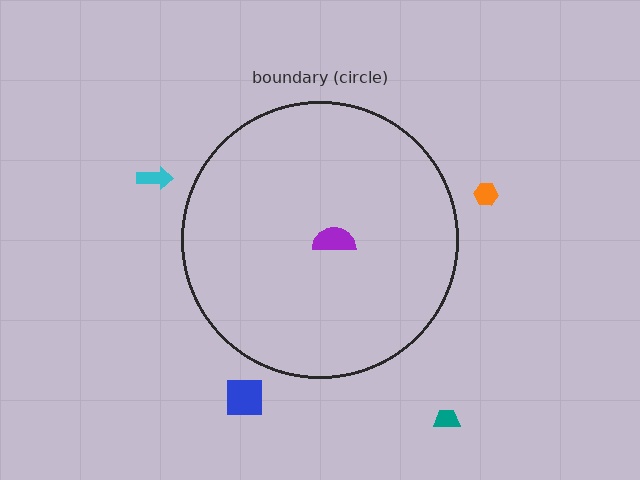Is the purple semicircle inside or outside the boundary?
Inside.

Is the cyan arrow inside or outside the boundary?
Outside.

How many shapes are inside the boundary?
1 inside, 4 outside.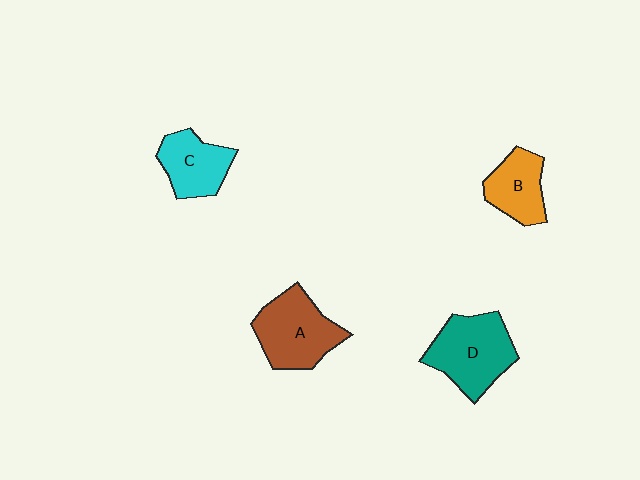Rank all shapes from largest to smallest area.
From largest to smallest: D (teal), A (brown), C (cyan), B (orange).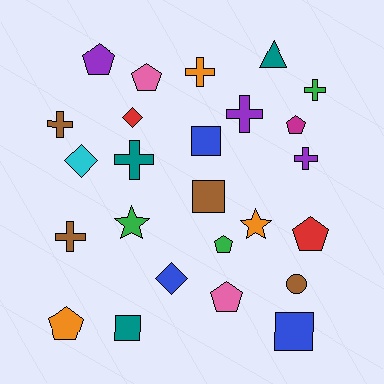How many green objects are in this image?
There are 3 green objects.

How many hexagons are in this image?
There are no hexagons.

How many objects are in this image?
There are 25 objects.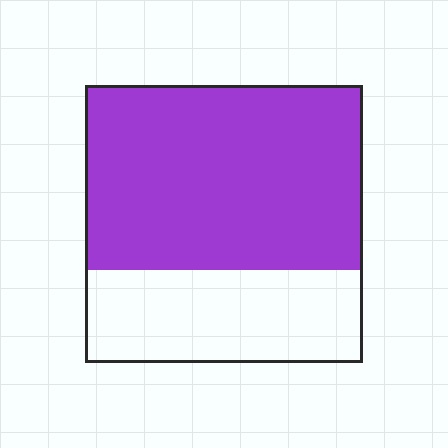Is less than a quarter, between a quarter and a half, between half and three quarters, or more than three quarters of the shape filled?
Between half and three quarters.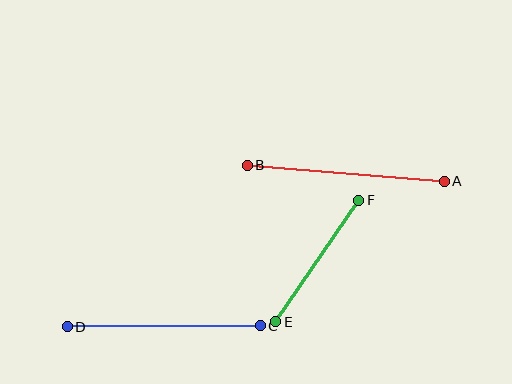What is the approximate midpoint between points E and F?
The midpoint is at approximately (317, 261) pixels.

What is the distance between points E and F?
The distance is approximately 147 pixels.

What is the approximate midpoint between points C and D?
The midpoint is at approximately (164, 326) pixels.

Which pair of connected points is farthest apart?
Points A and B are farthest apart.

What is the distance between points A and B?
The distance is approximately 198 pixels.